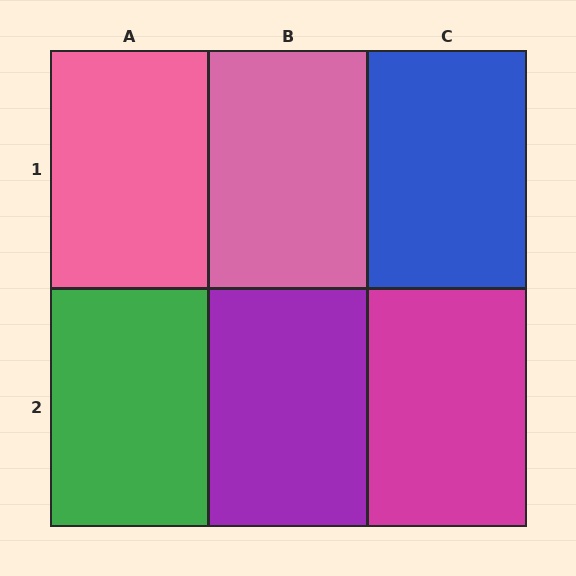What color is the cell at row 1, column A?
Pink.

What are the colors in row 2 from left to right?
Green, purple, magenta.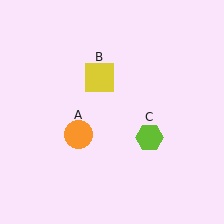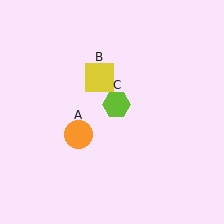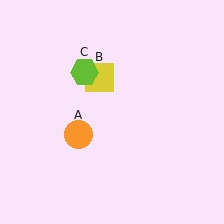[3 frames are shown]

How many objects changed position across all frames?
1 object changed position: lime hexagon (object C).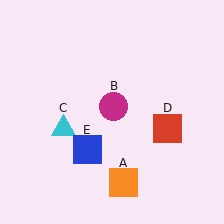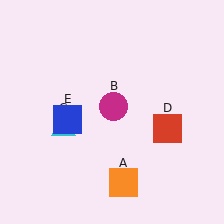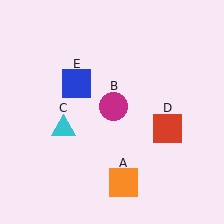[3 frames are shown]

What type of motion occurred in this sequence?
The blue square (object E) rotated clockwise around the center of the scene.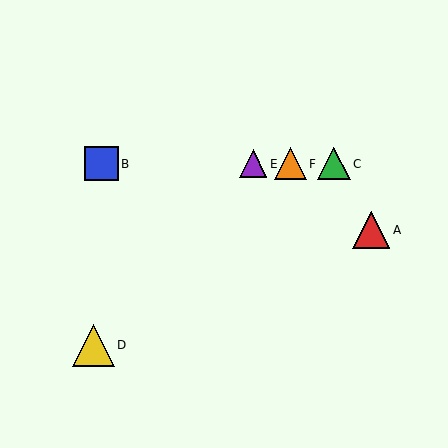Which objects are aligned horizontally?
Objects B, C, E, F are aligned horizontally.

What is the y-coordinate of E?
Object E is at y≈164.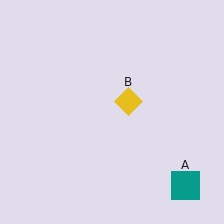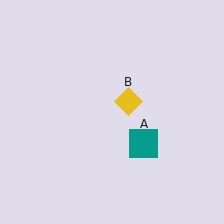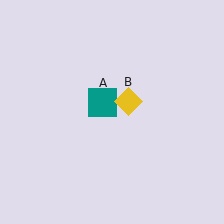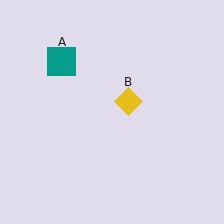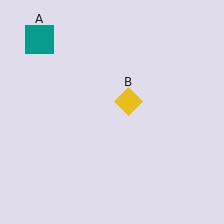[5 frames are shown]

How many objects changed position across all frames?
1 object changed position: teal square (object A).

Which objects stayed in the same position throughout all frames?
Yellow diamond (object B) remained stationary.